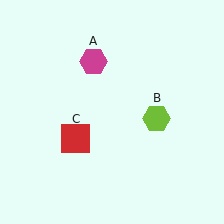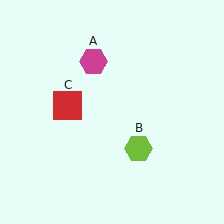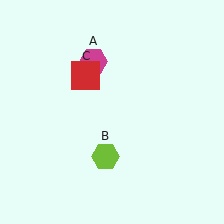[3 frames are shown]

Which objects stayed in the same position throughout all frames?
Magenta hexagon (object A) remained stationary.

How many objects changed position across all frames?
2 objects changed position: lime hexagon (object B), red square (object C).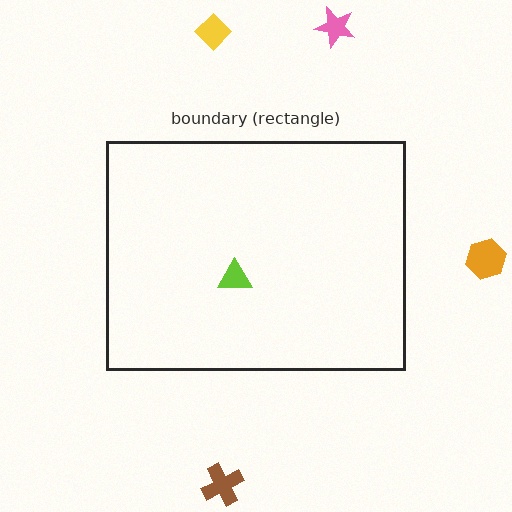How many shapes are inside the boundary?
1 inside, 4 outside.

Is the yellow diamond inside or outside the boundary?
Outside.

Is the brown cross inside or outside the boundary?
Outside.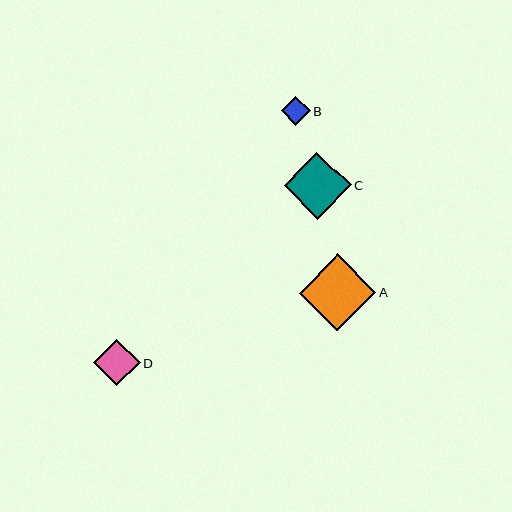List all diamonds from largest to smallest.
From largest to smallest: A, C, D, B.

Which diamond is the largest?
Diamond A is the largest with a size of approximately 77 pixels.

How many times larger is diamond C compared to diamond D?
Diamond C is approximately 1.4 times the size of diamond D.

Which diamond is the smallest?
Diamond B is the smallest with a size of approximately 29 pixels.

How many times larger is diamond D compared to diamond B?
Diamond D is approximately 1.6 times the size of diamond B.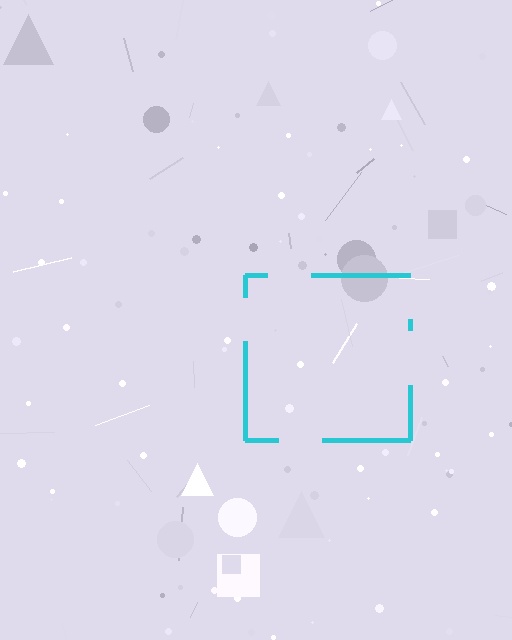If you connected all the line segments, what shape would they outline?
They would outline a square.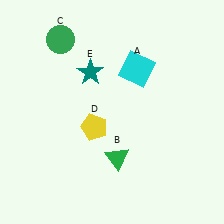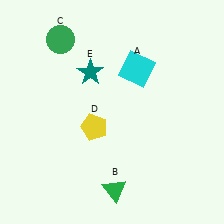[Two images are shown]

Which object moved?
The green triangle (B) moved down.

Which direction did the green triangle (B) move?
The green triangle (B) moved down.